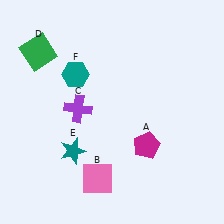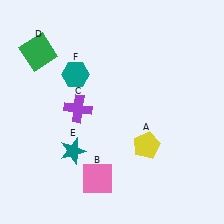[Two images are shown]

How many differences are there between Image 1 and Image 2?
There is 1 difference between the two images.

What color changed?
The pentagon (A) changed from magenta in Image 1 to yellow in Image 2.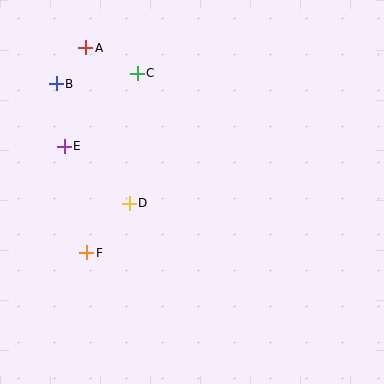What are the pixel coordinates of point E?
Point E is at (64, 146).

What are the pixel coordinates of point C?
Point C is at (137, 73).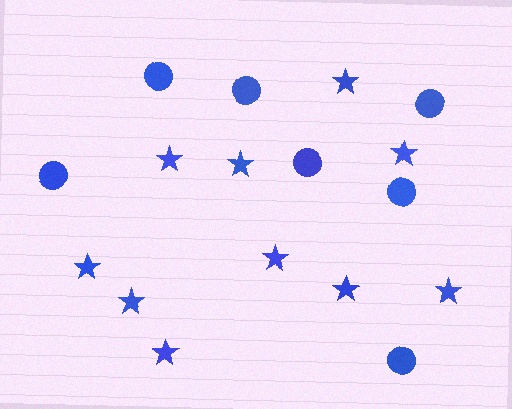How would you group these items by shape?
There are 2 groups: one group of stars (10) and one group of circles (7).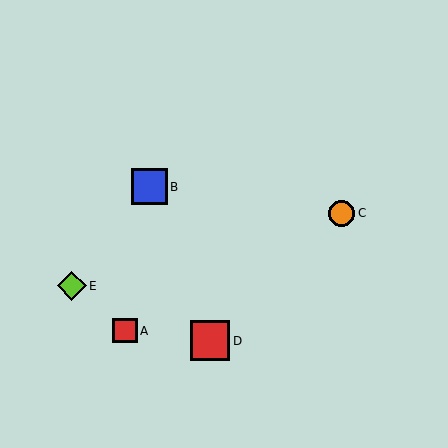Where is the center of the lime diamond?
The center of the lime diamond is at (72, 286).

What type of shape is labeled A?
Shape A is a red square.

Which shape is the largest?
The red square (labeled D) is the largest.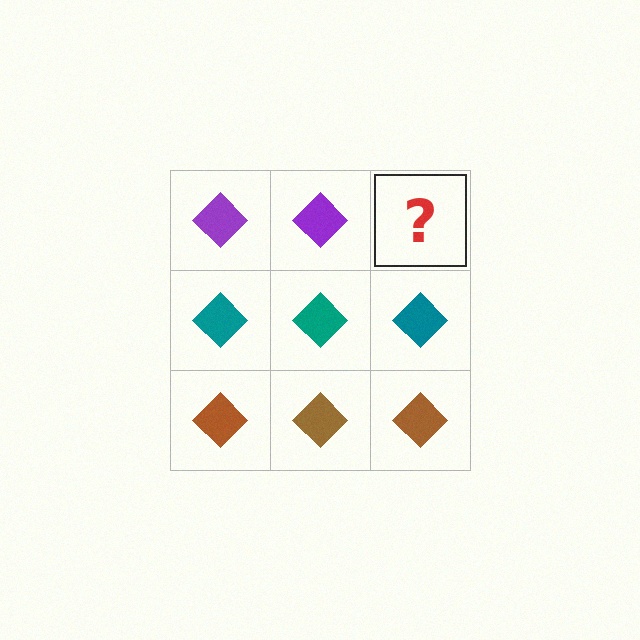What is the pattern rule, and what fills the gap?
The rule is that each row has a consistent color. The gap should be filled with a purple diamond.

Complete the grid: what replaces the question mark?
The question mark should be replaced with a purple diamond.